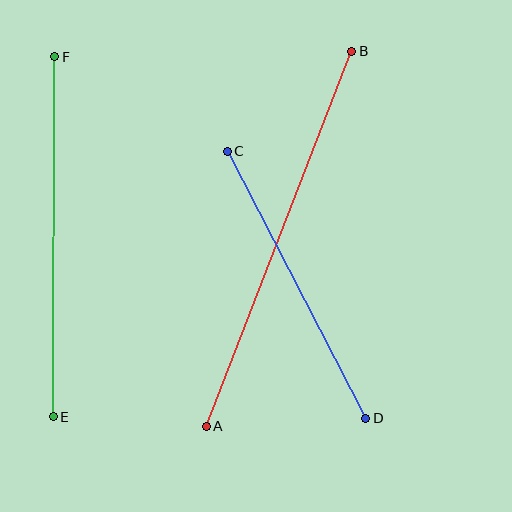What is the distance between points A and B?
The distance is approximately 402 pixels.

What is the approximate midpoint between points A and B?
The midpoint is at approximately (279, 239) pixels.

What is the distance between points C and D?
The distance is approximately 301 pixels.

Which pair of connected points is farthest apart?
Points A and B are farthest apart.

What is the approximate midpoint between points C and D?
The midpoint is at approximately (296, 285) pixels.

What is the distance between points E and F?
The distance is approximately 360 pixels.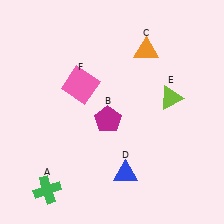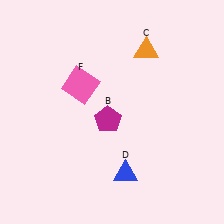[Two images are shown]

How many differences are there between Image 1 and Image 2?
There are 2 differences between the two images.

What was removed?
The green cross (A), the lime triangle (E) were removed in Image 2.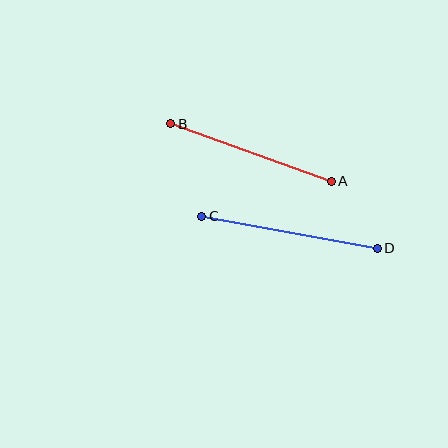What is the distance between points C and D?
The distance is approximately 178 pixels.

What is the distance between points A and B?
The distance is approximately 170 pixels.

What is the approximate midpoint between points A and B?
The midpoint is at approximately (251, 153) pixels.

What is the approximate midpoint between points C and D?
The midpoint is at approximately (289, 232) pixels.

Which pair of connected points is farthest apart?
Points C and D are farthest apart.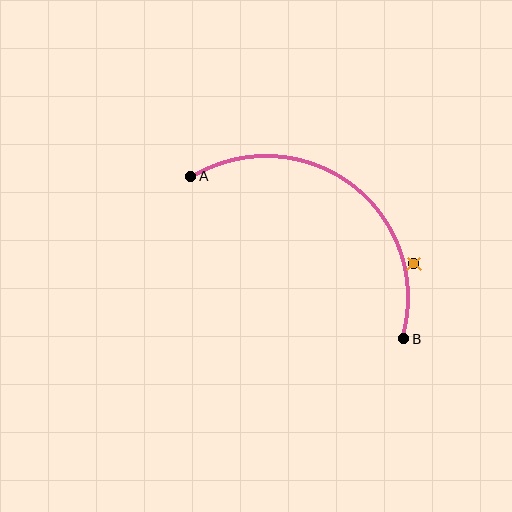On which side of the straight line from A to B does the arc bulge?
The arc bulges above and to the right of the straight line connecting A and B.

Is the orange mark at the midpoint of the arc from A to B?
No — the orange mark does not lie on the arc at all. It sits slightly outside the curve.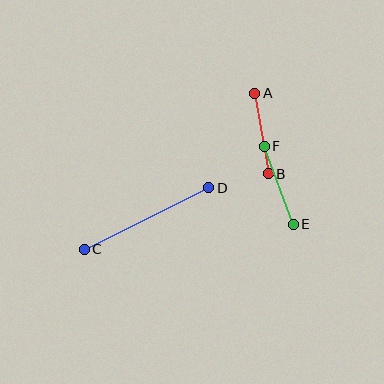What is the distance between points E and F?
The distance is approximately 83 pixels.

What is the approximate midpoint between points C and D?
The midpoint is at approximately (146, 218) pixels.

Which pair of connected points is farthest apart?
Points C and D are farthest apart.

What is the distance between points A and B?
The distance is approximately 81 pixels.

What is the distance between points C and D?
The distance is approximately 138 pixels.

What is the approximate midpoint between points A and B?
The midpoint is at approximately (261, 134) pixels.